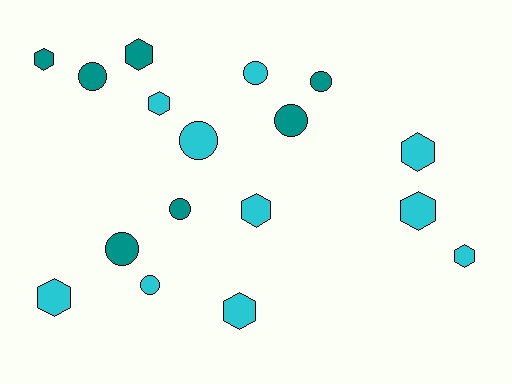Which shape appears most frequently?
Hexagon, with 9 objects.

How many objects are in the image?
There are 17 objects.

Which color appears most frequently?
Cyan, with 10 objects.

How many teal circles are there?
There are 5 teal circles.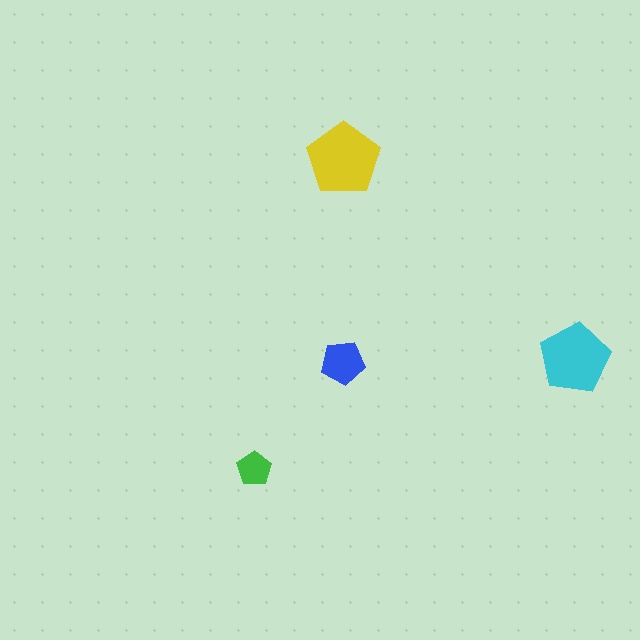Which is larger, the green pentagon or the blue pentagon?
The blue one.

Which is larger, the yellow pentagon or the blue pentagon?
The yellow one.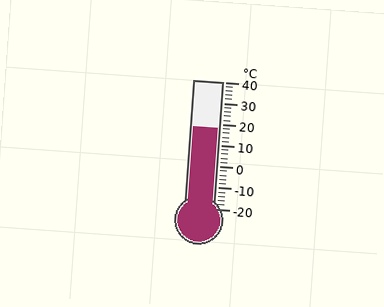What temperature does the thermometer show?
The thermometer shows approximately 18°C.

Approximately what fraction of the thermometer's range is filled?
The thermometer is filled to approximately 65% of its range.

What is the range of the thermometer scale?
The thermometer scale ranges from -20°C to 40°C.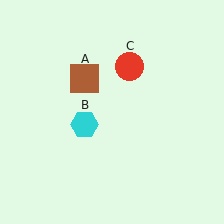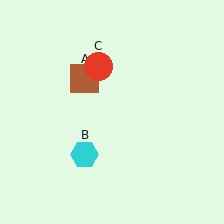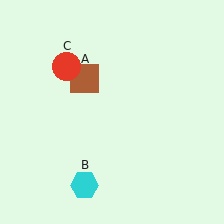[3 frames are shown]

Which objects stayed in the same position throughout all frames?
Brown square (object A) remained stationary.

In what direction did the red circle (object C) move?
The red circle (object C) moved left.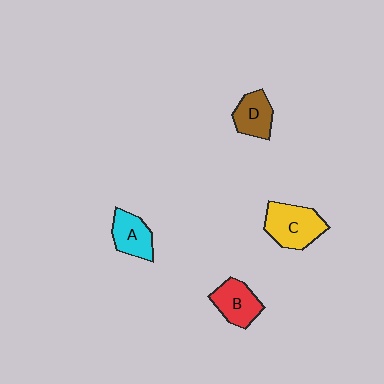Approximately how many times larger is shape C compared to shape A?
Approximately 1.4 times.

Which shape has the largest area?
Shape C (yellow).